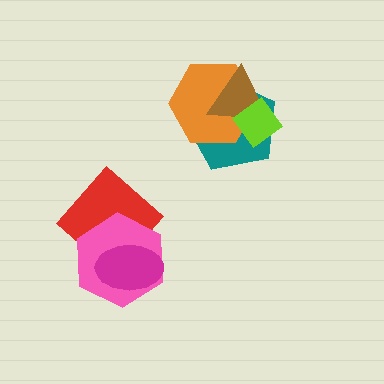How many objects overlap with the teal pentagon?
3 objects overlap with the teal pentagon.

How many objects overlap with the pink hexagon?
2 objects overlap with the pink hexagon.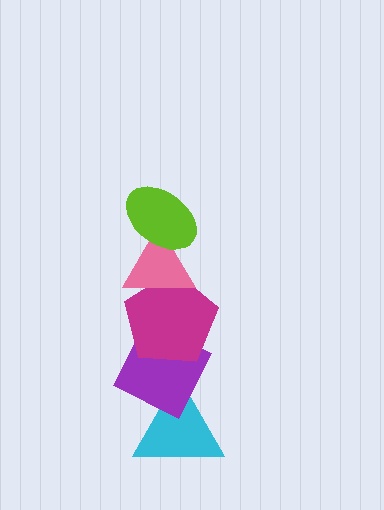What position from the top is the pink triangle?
The pink triangle is 2nd from the top.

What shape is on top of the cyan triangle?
The purple diamond is on top of the cyan triangle.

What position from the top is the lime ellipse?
The lime ellipse is 1st from the top.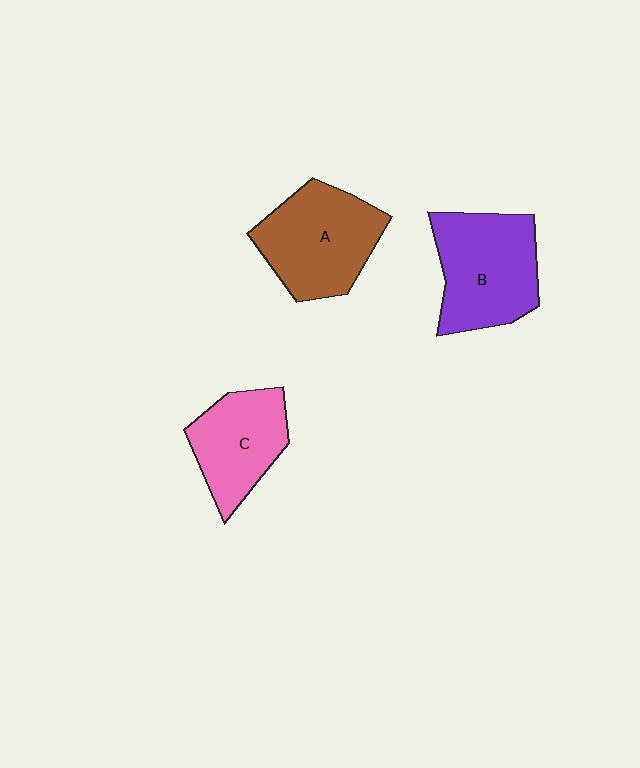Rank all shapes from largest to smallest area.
From largest to smallest: B (purple), A (brown), C (pink).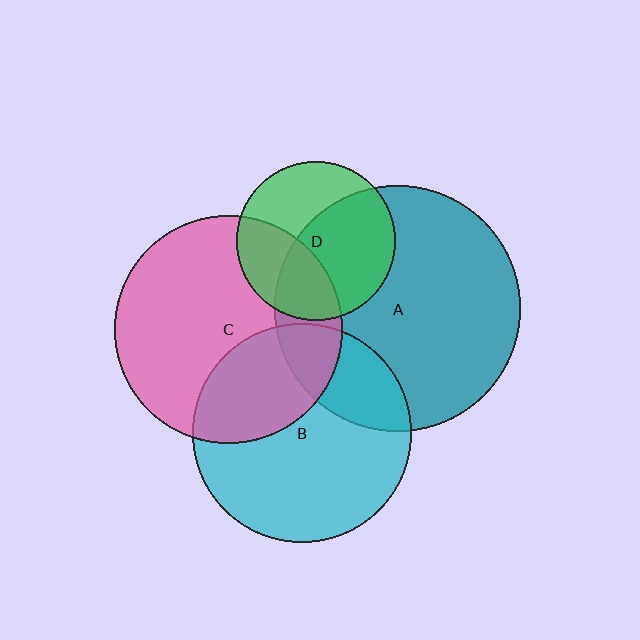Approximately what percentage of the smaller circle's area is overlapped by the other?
Approximately 55%.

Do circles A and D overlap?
Yes.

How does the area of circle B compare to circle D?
Approximately 1.9 times.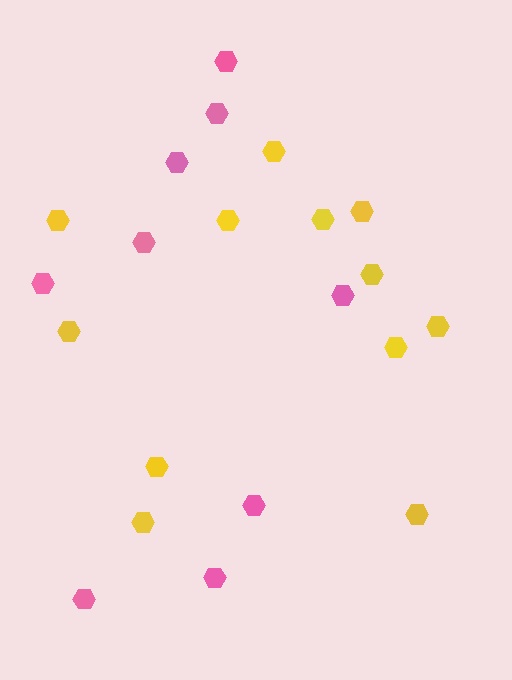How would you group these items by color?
There are 2 groups: one group of yellow hexagons (12) and one group of pink hexagons (9).